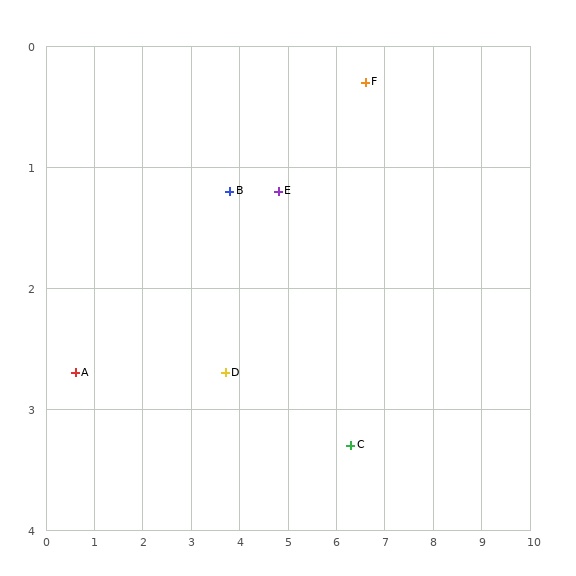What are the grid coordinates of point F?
Point F is at approximately (6.6, 0.3).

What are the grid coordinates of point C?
Point C is at approximately (6.3, 3.3).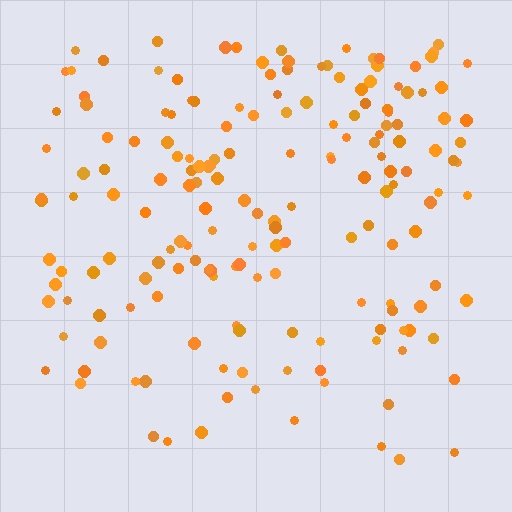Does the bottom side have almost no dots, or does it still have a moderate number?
Still a moderate number, just noticeably fewer than the top.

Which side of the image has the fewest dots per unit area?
The bottom.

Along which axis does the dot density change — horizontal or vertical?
Vertical.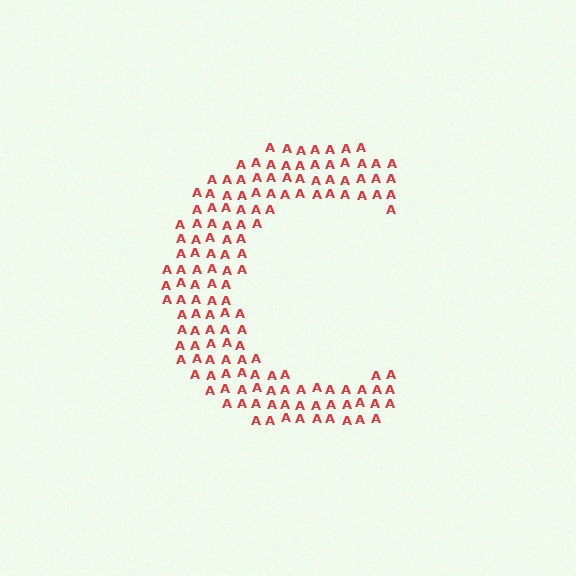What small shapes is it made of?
It is made of small letter A's.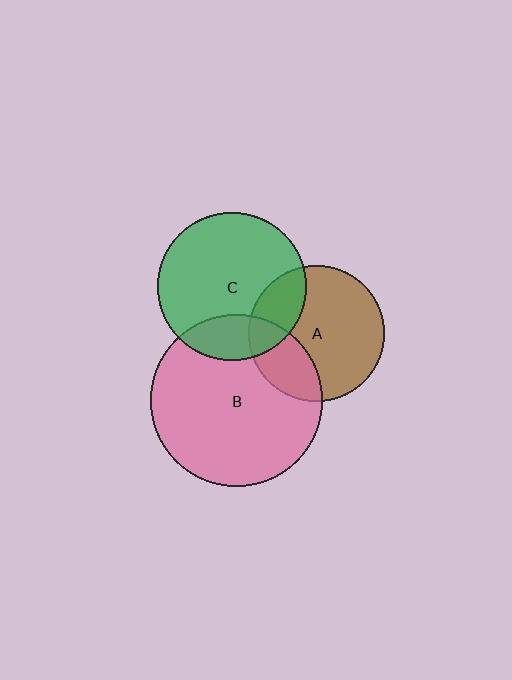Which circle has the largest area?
Circle B (pink).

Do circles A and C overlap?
Yes.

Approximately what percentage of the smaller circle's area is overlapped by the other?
Approximately 20%.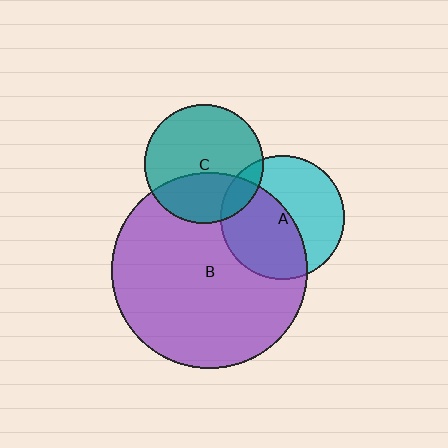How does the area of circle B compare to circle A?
Approximately 2.5 times.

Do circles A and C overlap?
Yes.